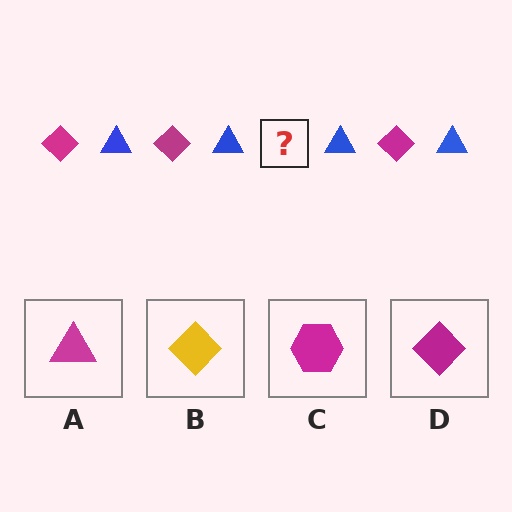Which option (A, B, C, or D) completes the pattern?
D.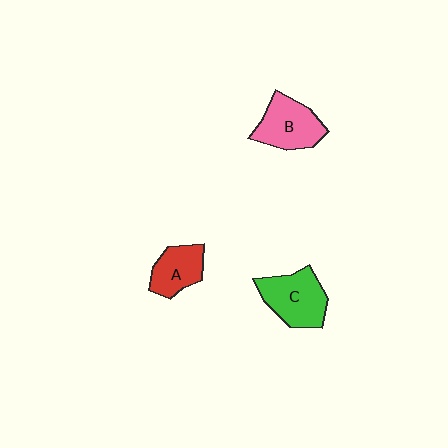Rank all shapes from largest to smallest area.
From largest to smallest: C (green), B (pink), A (red).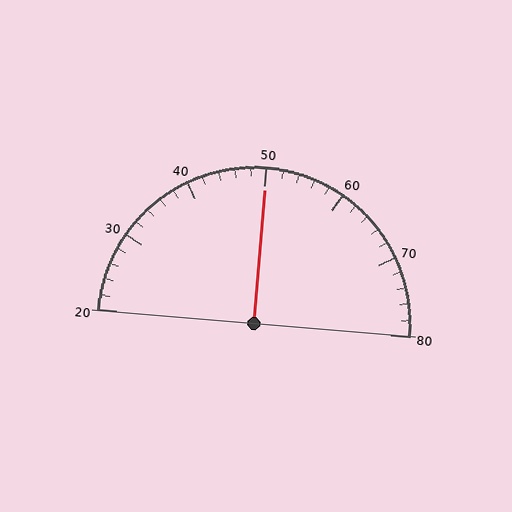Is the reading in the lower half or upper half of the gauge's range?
The reading is in the upper half of the range (20 to 80).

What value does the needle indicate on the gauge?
The needle indicates approximately 50.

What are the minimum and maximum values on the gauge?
The gauge ranges from 20 to 80.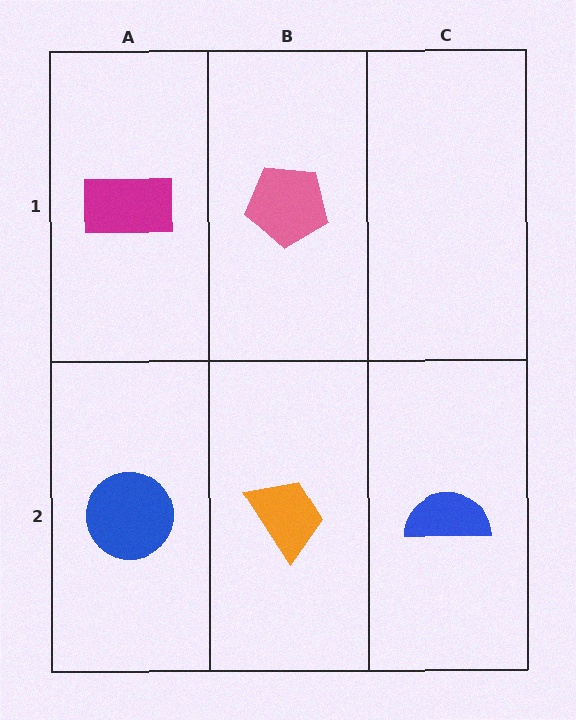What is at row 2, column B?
An orange trapezoid.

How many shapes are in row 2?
3 shapes.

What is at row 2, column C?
A blue semicircle.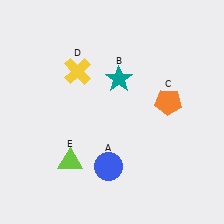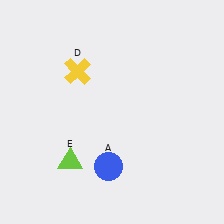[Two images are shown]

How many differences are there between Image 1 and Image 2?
There are 2 differences between the two images.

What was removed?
The teal star (B), the orange pentagon (C) were removed in Image 2.